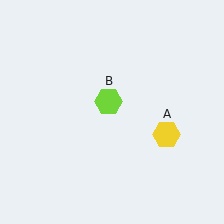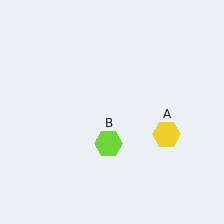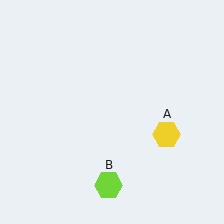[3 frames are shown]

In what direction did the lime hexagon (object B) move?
The lime hexagon (object B) moved down.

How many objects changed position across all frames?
1 object changed position: lime hexagon (object B).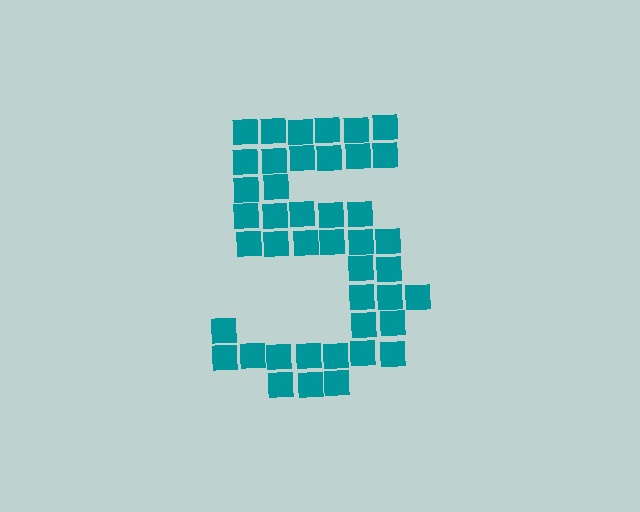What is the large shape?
The large shape is the digit 5.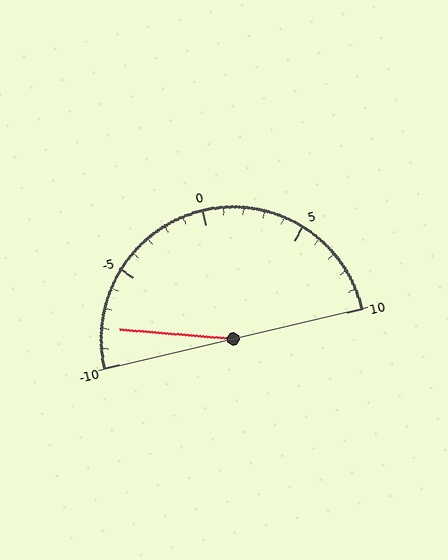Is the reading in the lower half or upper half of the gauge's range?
The reading is in the lower half of the range (-10 to 10).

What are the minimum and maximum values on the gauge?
The gauge ranges from -10 to 10.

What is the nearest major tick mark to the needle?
The nearest major tick mark is -10.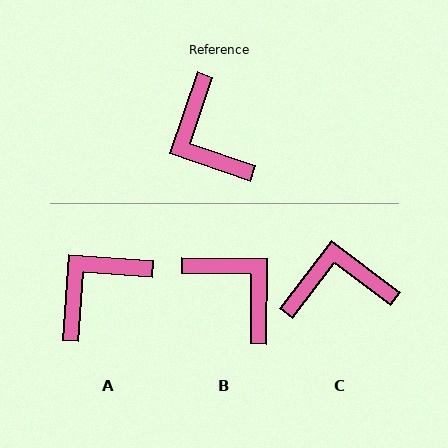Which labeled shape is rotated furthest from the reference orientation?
B, about 162 degrees away.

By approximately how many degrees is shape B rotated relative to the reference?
Approximately 162 degrees clockwise.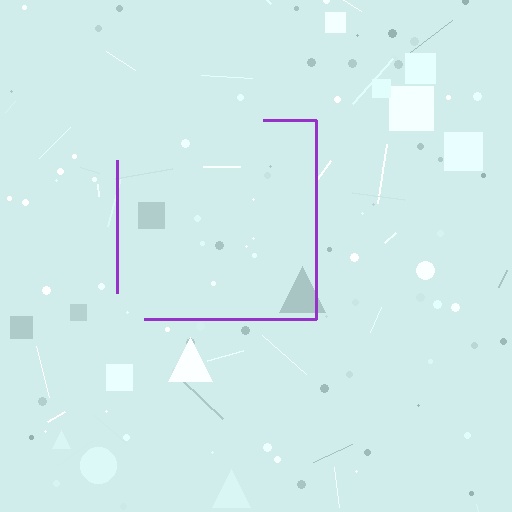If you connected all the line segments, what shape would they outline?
They would outline a square.